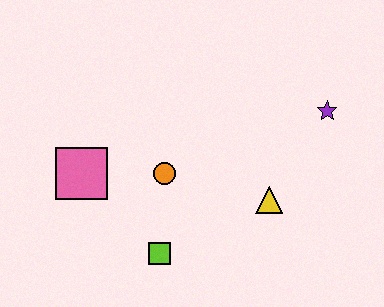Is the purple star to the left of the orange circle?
No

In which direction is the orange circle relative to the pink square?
The orange circle is to the right of the pink square.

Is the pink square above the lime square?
Yes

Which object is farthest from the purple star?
The pink square is farthest from the purple star.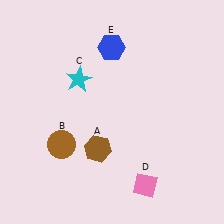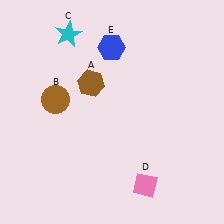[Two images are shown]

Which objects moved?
The objects that moved are: the brown hexagon (A), the brown circle (B), the cyan star (C).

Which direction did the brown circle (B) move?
The brown circle (B) moved up.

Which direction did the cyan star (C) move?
The cyan star (C) moved up.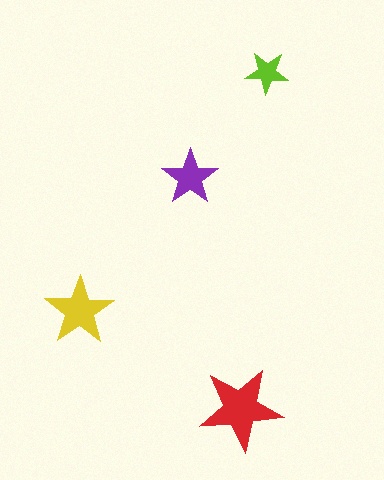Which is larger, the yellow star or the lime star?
The yellow one.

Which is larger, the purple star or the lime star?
The purple one.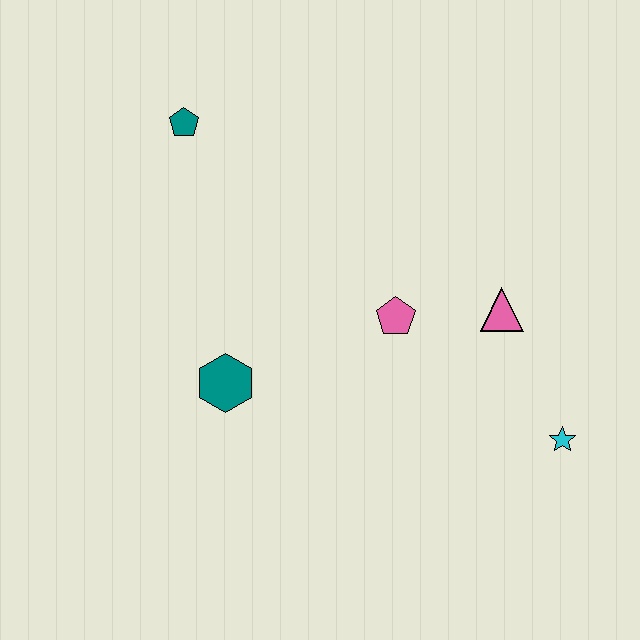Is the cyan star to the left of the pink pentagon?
No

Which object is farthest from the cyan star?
The teal pentagon is farthest from the cyan star.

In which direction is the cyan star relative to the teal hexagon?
The cyan star is to the right of the teal hexagon.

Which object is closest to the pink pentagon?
The pink triangle is closest to the pink pentagon.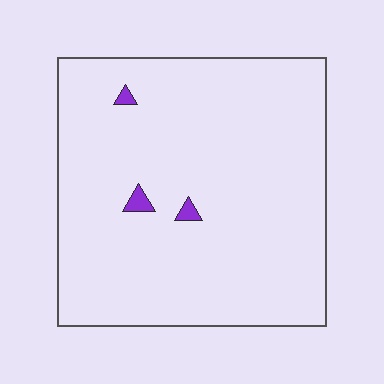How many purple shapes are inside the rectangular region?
3.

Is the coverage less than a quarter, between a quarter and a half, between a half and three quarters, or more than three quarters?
Less than a quarter.